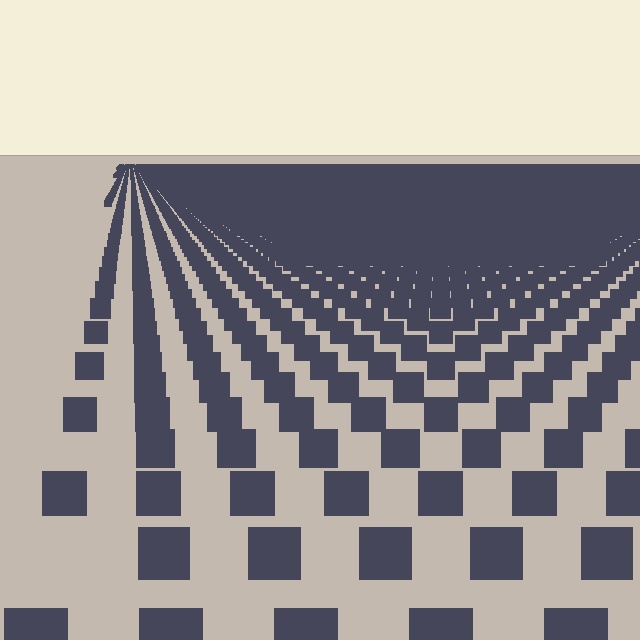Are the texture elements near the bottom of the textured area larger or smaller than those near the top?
Larger. Near the bottom, elements are closer to the viewer and appear at a bigger on-screen size.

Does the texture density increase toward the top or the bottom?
Density increases toward the top.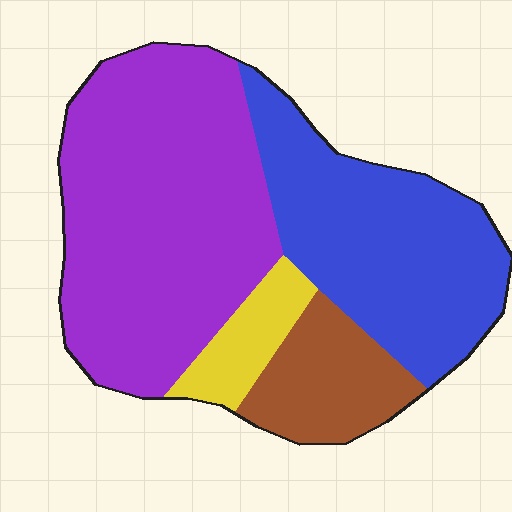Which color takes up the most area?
Purple, at roughly 50%.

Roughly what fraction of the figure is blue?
Blue covers roughly 30% of the figure.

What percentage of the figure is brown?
Brown takes up about one eighth (1/8) of the figure.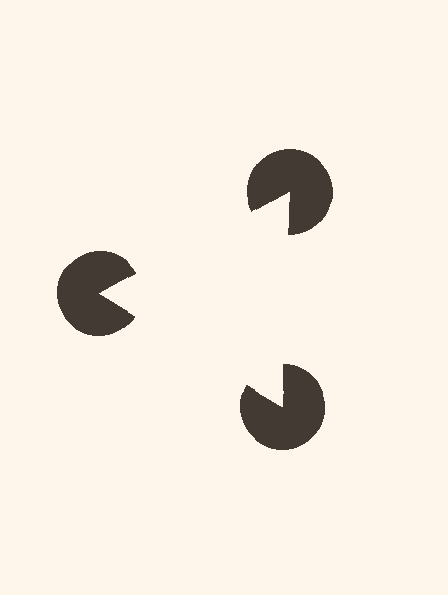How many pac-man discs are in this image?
There are 3 — one at each vertex of the illusory triangle.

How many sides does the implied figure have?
3 sides.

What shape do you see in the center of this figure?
An illusory triangle — its edges are inferred from the aligned wedge cuts in the pac-man discs, not physically drawn.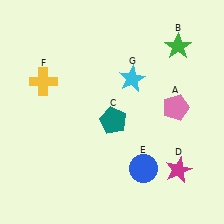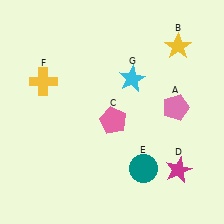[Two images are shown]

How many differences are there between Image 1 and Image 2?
There are 3 differences between the two images.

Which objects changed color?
B changed from green to yellow. C changed from teal to pink. E changed from blue to teal.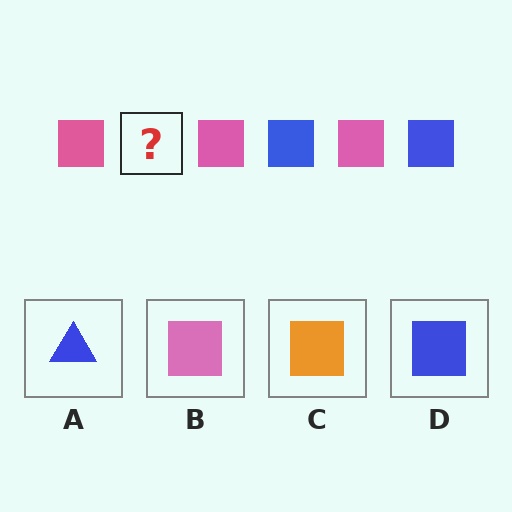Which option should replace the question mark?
Option D.